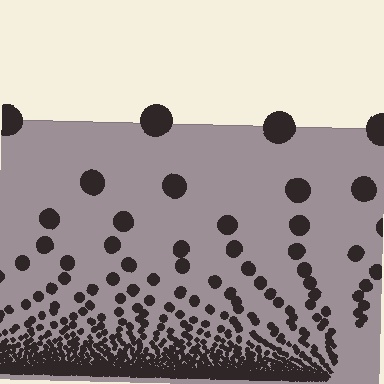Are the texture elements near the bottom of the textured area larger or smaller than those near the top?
Smaller. The gradient is inverted — elements near the bottom are smaller and denser.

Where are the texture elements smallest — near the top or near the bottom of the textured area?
Near the bottom.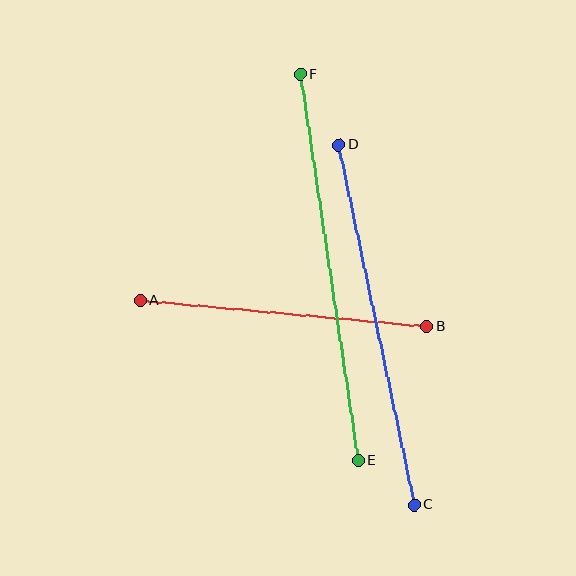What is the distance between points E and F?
The distance is approximately 390 pixels.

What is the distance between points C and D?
The distance is approximately 368 pixels.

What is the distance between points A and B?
The distance is approximately 288 pixels.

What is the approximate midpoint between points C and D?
The midpoint is at approximately (377, 325) pixels.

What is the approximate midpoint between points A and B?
The midpoint is at approximately (284, 314) pixels.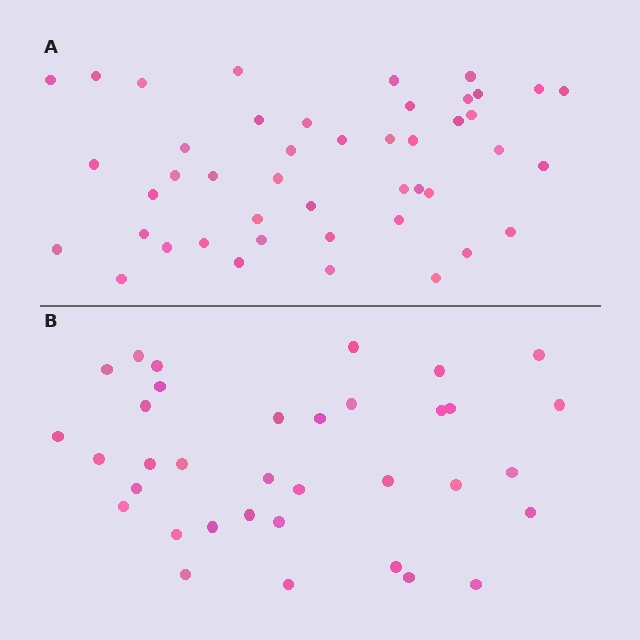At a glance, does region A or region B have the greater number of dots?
Region A (the top region) has more dots.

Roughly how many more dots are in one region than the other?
Region A has roughly 10 or so more dots than region B.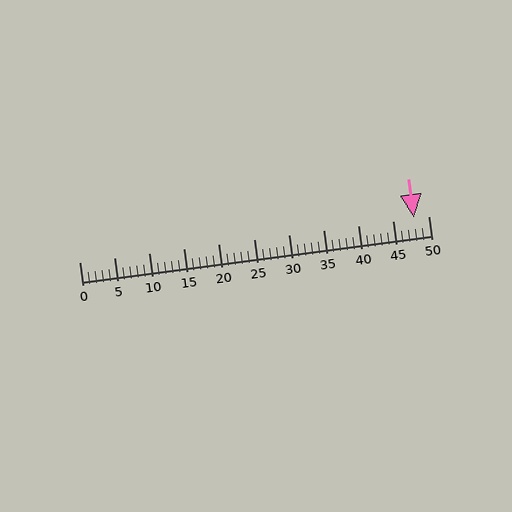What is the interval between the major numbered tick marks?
The major tick marks are spaced 5 units apart.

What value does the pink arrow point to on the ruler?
The pink arrow points to approximately 48.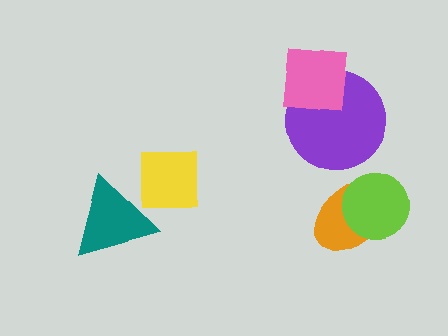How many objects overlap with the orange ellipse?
1 object overlaps with the orange ellipse.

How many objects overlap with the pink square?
1 object overlaps with the pink square.